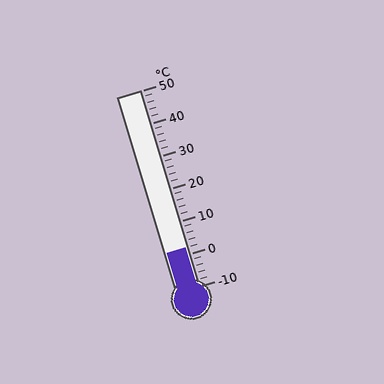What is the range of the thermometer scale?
The thermometer scale ranges from -10°C to 50°C.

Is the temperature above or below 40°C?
The temperature is below 40°C.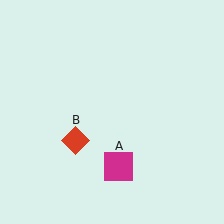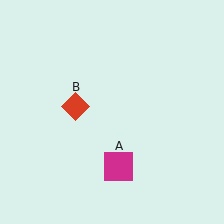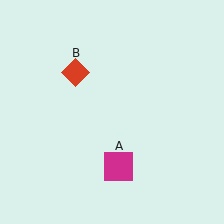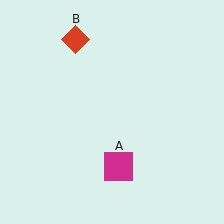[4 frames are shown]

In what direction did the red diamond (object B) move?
The red diamond (object B) moved up.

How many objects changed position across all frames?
1 object changed position: red diamond (object B).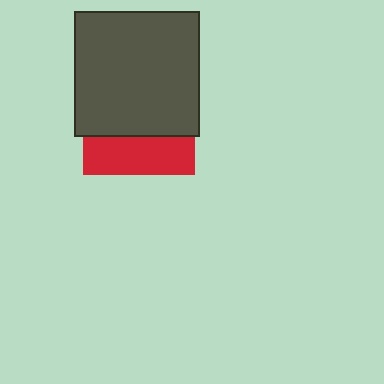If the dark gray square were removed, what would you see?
You would see the complete red square.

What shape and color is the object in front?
The object in front is a dark gray square.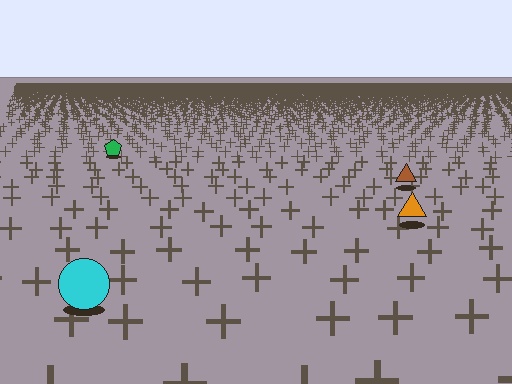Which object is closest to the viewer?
The cyan circle is closest. The texture marks near it are larger and more spread out.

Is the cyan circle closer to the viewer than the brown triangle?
Yes. The cyan circle is closer — you can tell from the texture gradient: the ground texture is coarser near it.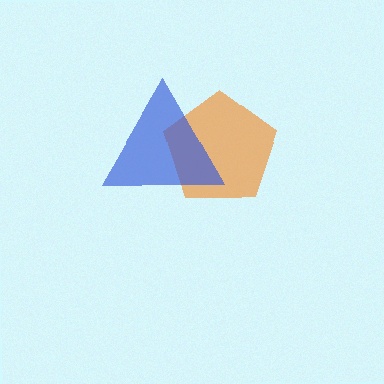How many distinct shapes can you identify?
There are 2 distinct shapes: an orange pentagon, a blue triangle.